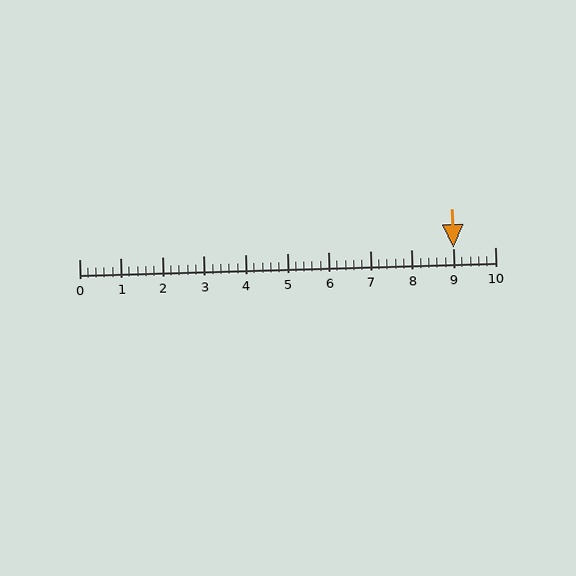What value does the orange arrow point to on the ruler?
The orange arrow points to approximately 9.0.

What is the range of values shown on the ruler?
The ruler shows values from 0 to 10.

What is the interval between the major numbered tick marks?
The major tick marks are spaced 1 units apart.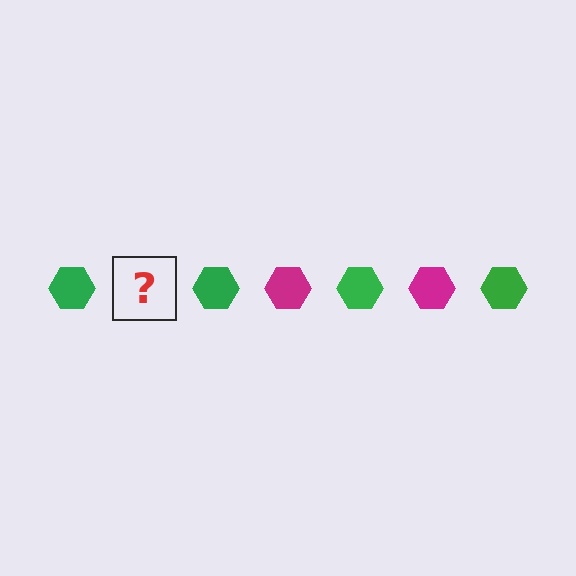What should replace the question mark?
The question mark should be replaced with a magenta hexagon.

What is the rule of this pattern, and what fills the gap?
The rule is that the pattern cycles through green, magenta hexagons. The gap should be filled with a magenta hexagon.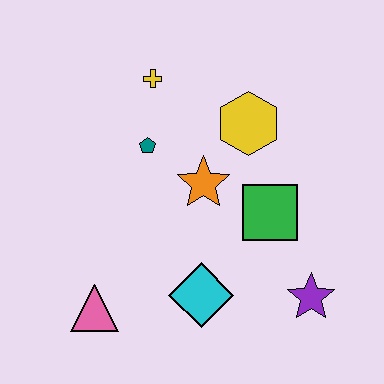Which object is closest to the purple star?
The green square is closest to the purple star.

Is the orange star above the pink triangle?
Yes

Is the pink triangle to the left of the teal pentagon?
Yes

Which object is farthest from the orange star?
The pink triangle is farthest from the orange star.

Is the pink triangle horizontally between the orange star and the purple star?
No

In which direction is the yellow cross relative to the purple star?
The yellow cross is above the purple star.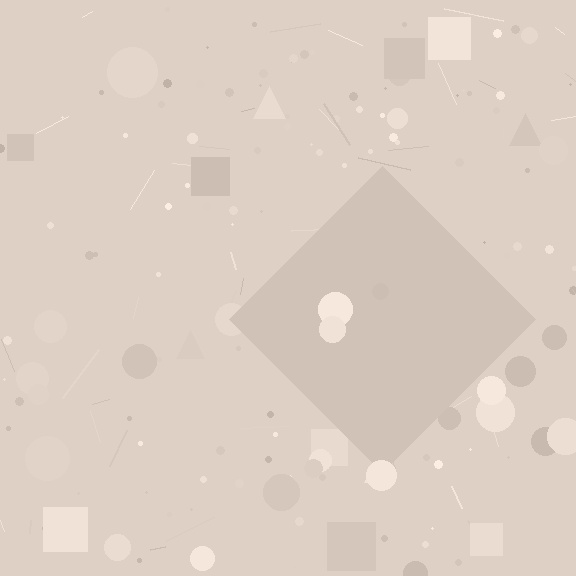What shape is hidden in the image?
A diamond is hidden in the image.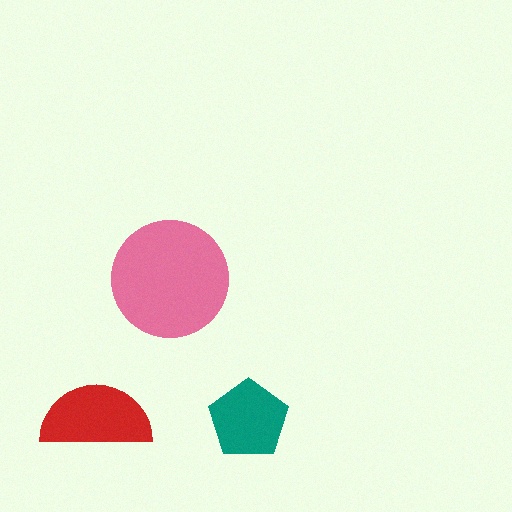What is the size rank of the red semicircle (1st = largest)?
2nd.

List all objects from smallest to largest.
The teal pentagon, the red semicircle, the pink circle.